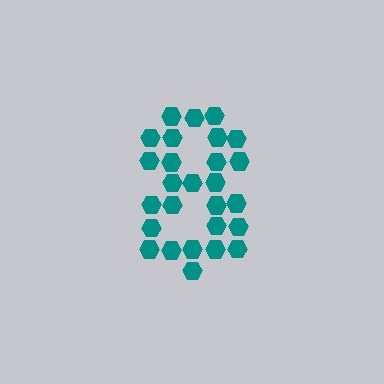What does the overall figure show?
The overall figure shows the digit 8.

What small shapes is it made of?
It is made of small hexagons.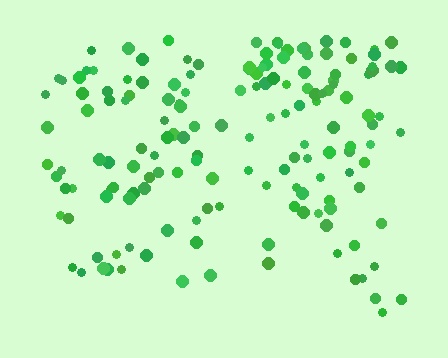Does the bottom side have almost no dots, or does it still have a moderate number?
Still a moderate number, just noticeably fewer than the top.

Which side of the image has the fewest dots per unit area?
The bottom.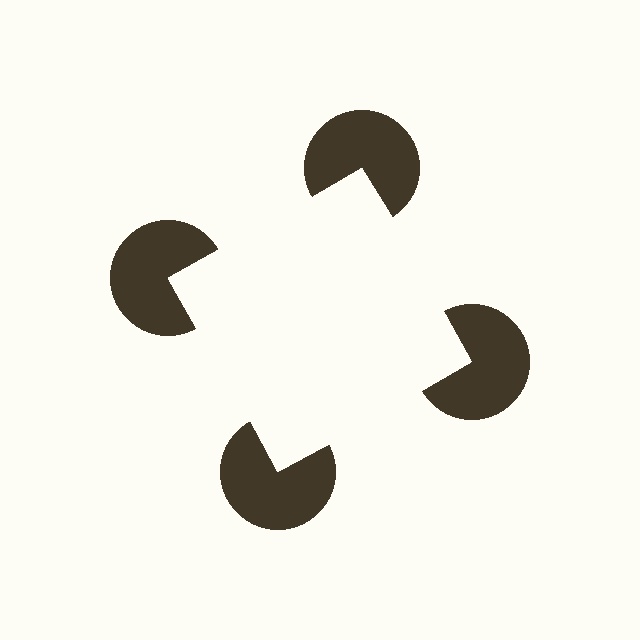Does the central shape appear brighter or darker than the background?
It typically appears slightly brighter than the background, even though no actual brightness change is drawn.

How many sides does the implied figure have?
4 sides.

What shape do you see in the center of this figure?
An illusory square — its edges are inferred from the aligned wedge cuts in the pac-man discs, not physically drawn.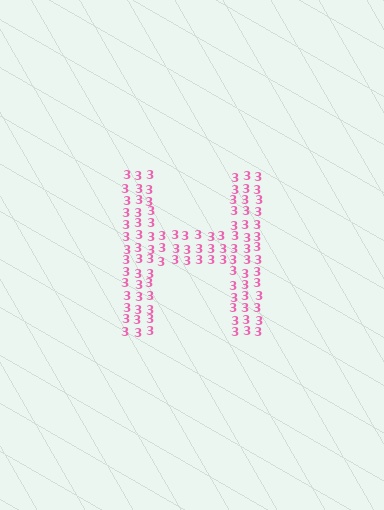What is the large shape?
The large shape is the letter H.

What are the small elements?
The small elements are digit 3's.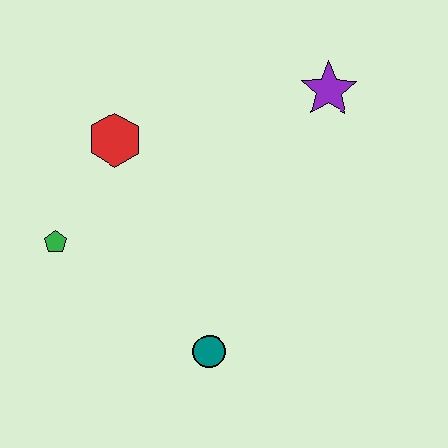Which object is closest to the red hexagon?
The green pentagon is closest to the red hexagon.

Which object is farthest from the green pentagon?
The purple star is farthest from the green pentagon.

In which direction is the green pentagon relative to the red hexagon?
The green pentagon is below the red hexagon.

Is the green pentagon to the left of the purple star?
Yes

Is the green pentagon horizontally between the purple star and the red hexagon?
No